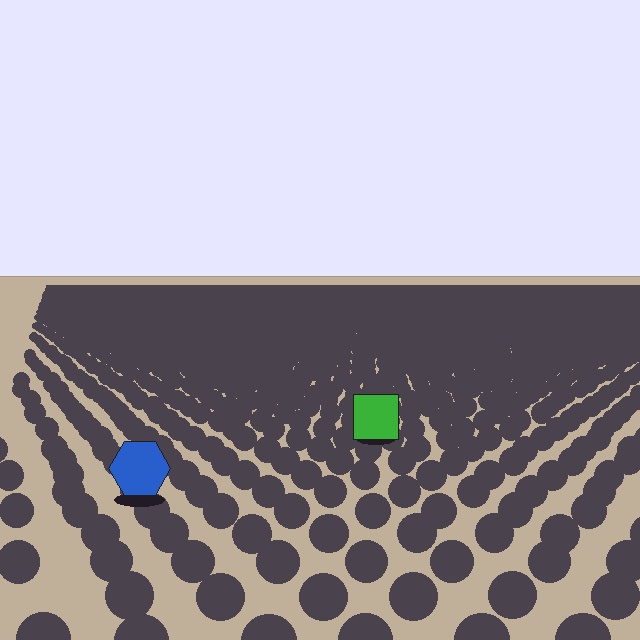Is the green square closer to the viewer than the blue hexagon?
No. The blue hexagon is closer — you can tell from the texture gradient: the ground texture is coarser near it.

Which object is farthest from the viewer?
The green square is farthest from the viewer. It appears smaller and the ground texture around it is denser.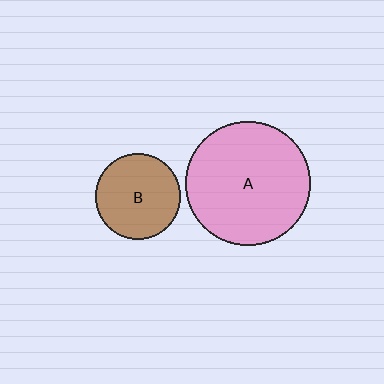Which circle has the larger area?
Circle A (pink).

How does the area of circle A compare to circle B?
Approximately 2.2 times.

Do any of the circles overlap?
No, none of the circles overlap.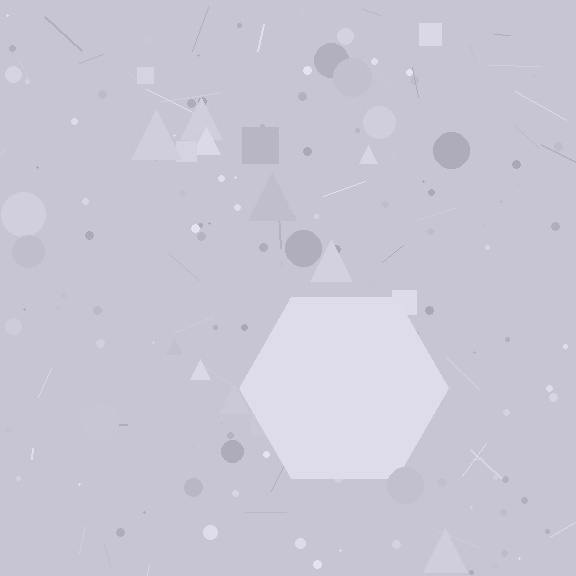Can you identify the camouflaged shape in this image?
The camouflaged shape is a hexagon.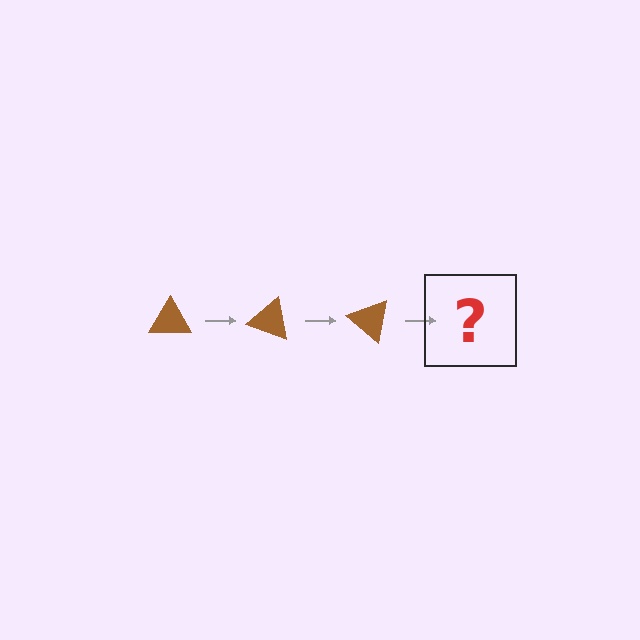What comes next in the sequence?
The next element should be a brown triangle rotated 60 degrees.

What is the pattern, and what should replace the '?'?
The pattern is that the triangle rotates 20 degrees each step. The '?' should be a brown triangle rotated 60 degrees.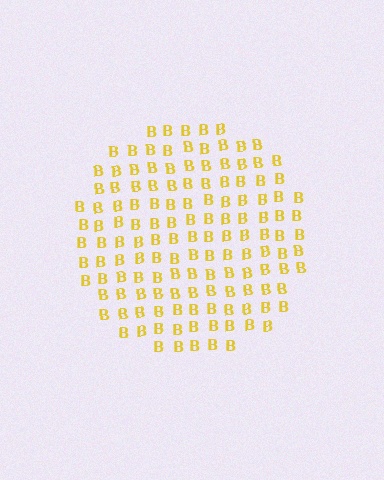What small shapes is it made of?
It is made of small letter B's.